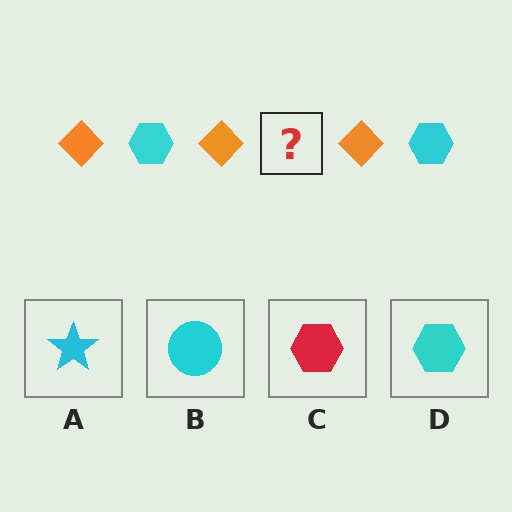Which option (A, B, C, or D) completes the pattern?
D.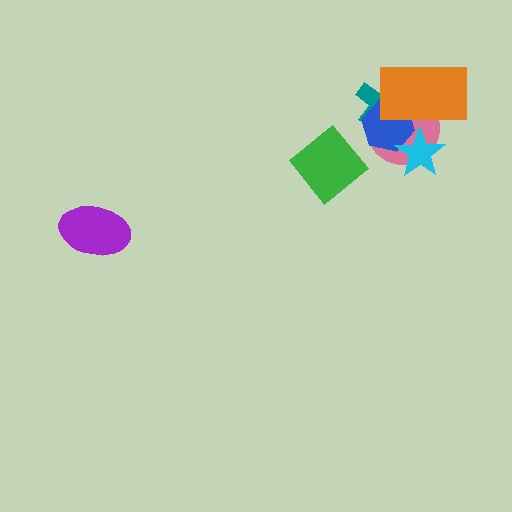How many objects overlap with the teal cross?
3 objects overlap with the teal cross.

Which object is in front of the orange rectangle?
The cyan star is in front of the orange rectangle.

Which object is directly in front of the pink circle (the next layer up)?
The blue hexagon is directly in front of the pink circle.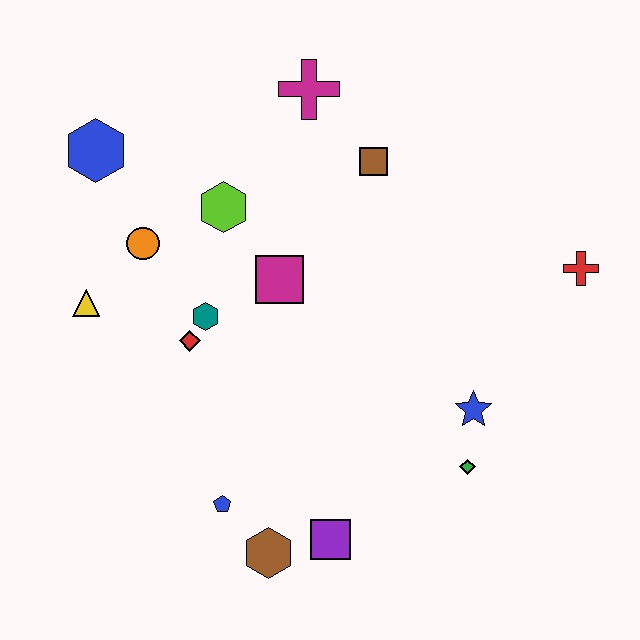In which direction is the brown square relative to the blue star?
The brown square is above the blue star.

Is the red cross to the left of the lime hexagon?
No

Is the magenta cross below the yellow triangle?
No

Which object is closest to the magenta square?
The teal hexagon is closest to the magenta square.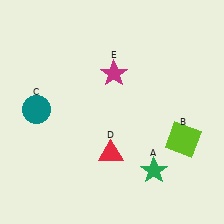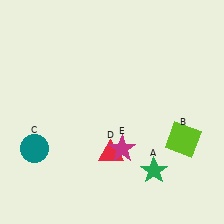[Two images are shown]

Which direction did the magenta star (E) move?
The magenta star (E) moved down.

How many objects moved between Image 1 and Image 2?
2 objects moved between the two images.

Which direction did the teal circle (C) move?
The teal circle (C) moved down.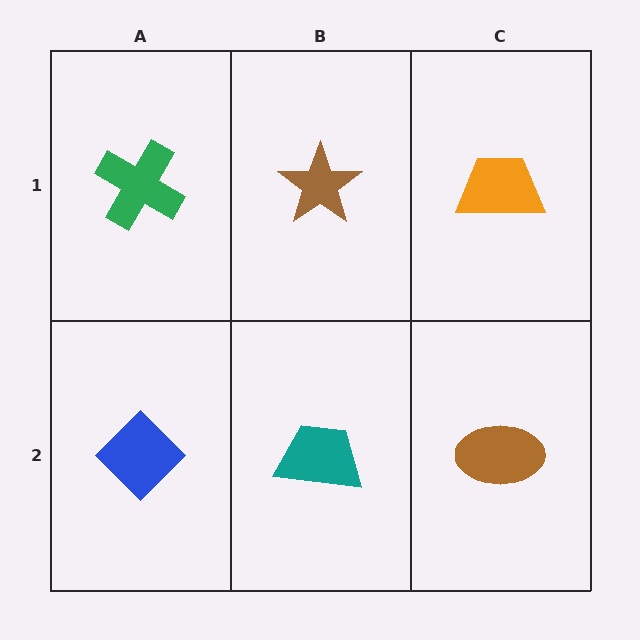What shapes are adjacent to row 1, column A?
A blue diamond (row 2, column A), a brown star (row 1, column B).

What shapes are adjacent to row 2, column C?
An orange trapezoid (row 1, column C), a teal trapezoid (row 2, column B).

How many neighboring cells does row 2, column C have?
2.